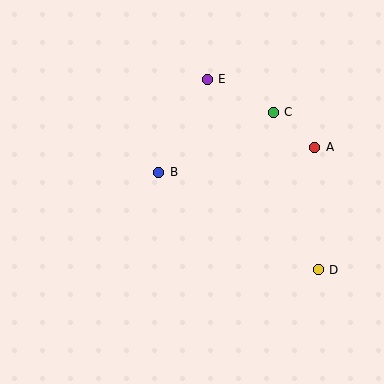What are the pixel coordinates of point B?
Point B is at (159, 172).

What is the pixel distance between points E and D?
The distance between E and D is 220 pixels.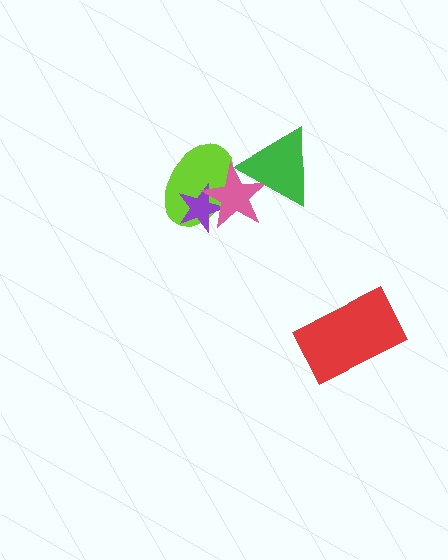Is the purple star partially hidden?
Yes, it is partially covered by another shape.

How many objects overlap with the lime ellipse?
2 objects overlap with the lime ellipse.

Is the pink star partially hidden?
Yes, it is partially covered by another shape.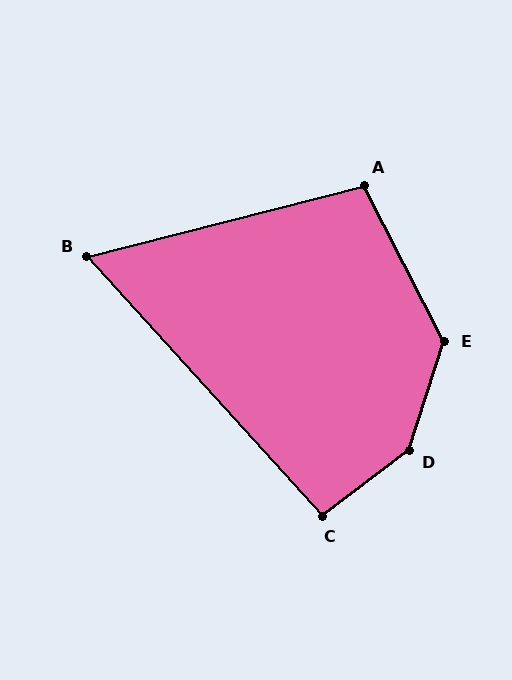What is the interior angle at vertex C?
Approximately 95 degrees (approximately right).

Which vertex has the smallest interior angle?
B, at approximately 62 degrees.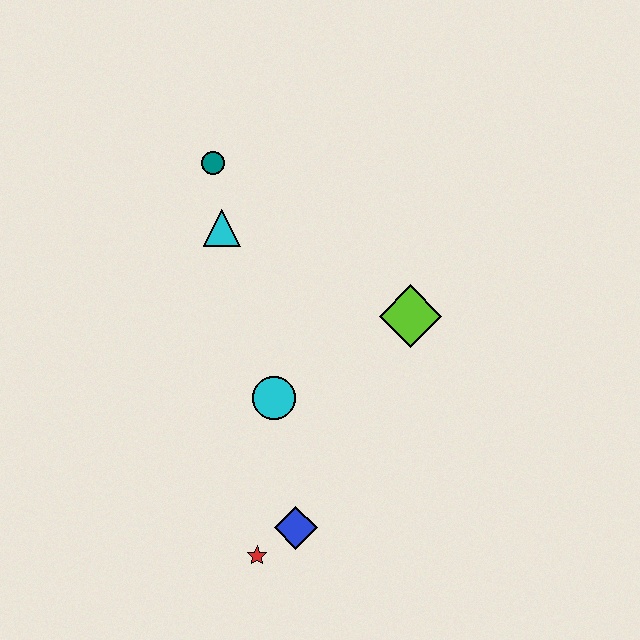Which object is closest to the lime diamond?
The cyan circle is closest to the lime diamond.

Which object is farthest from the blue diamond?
The teal circle is farthest from the blue diamond.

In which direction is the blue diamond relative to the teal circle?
The blue diamond is below the teal circle.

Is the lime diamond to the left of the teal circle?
No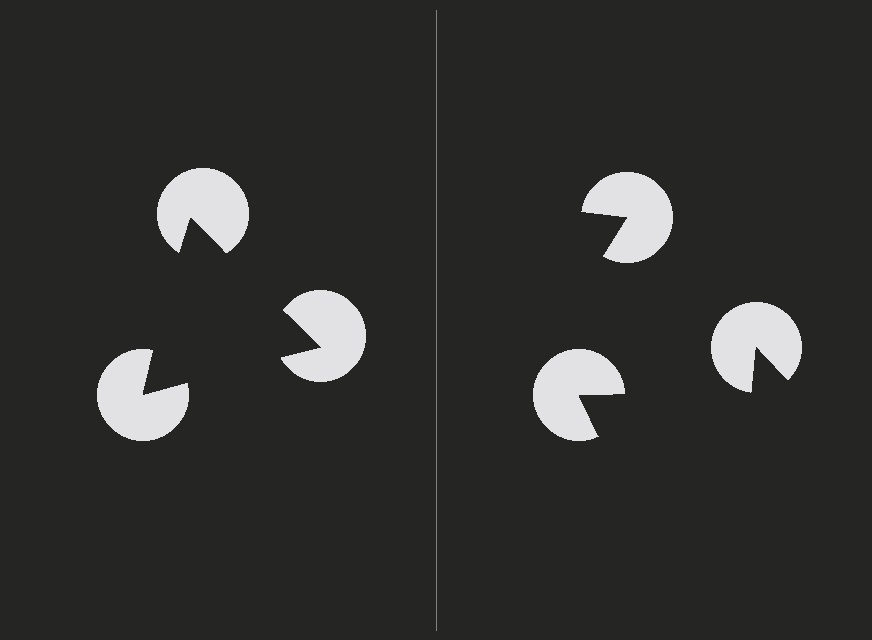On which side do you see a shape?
An illusory triangle appears on the left side. On the right side the wedge cuts are rotated, so no coherent shape forms.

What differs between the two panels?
The pac-man discs are positioned identically on both sides; only the wedge orientations differ. On the left they align to a triangle; on the right they are misaligned.